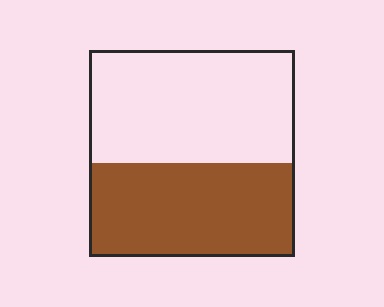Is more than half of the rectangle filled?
No.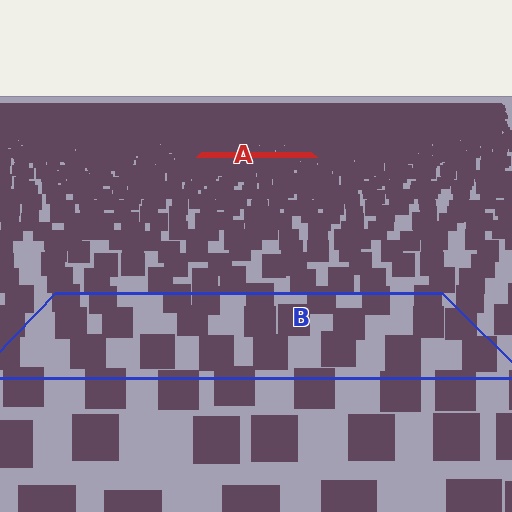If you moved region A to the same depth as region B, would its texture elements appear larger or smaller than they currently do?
They would appear larger. At a closer depth, the same texture elements are projected at a bigger on-screen size.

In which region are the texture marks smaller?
The texture marks are smaller in region A, because it is farther away.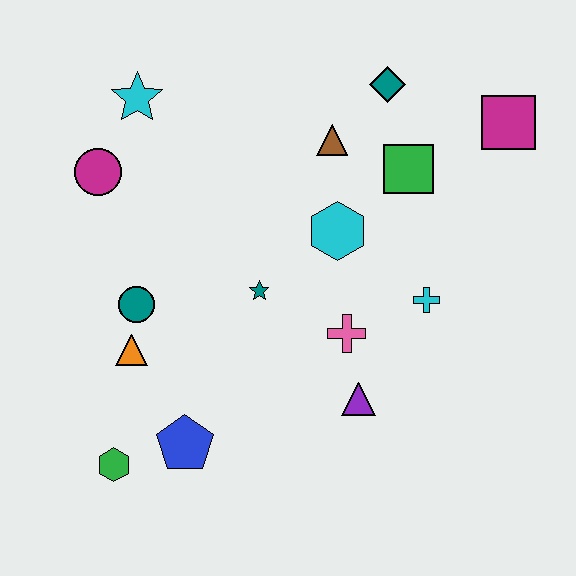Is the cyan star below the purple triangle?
No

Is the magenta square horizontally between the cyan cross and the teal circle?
No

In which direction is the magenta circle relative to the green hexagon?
The magenta circle is above the green hexagon.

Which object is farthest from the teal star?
The magenta square is farthest from the teal star.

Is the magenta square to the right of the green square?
Yes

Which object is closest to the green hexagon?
The blue pentagon is closest to the green hexagon.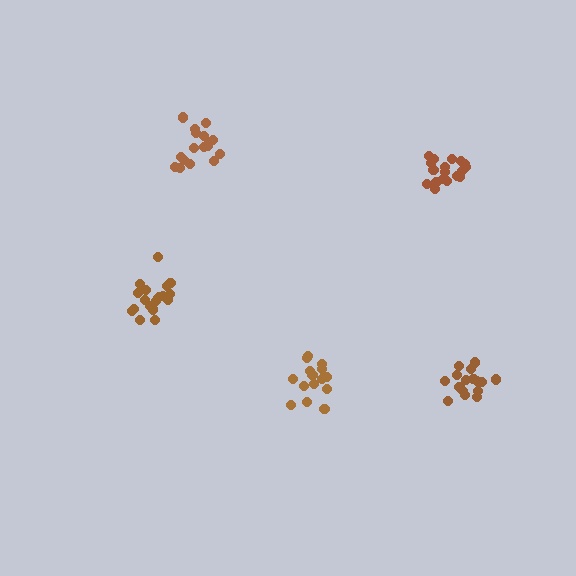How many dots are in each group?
Group 1: 19 dots, Group 2: 16 dots, Group 3: 19 dots, Group 4: 17 dots, Group 5: 16 dots (87 total).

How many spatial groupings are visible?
There are 5 spatial groupings.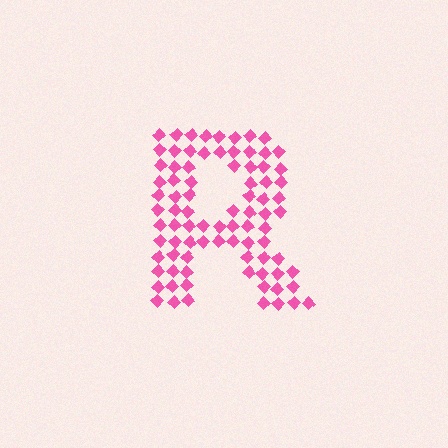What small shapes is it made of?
It is made of small diamonds.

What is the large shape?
The large shape is the letter R.